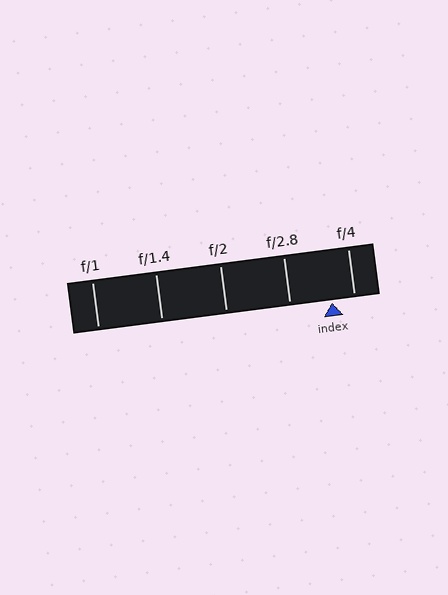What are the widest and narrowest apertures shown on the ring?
The widest aperture shown is f/1 and the narrowest is f/4.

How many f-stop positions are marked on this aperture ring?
There are 5 f-stop positions marked.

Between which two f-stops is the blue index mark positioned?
The index mark is between f/2.8 and f/4.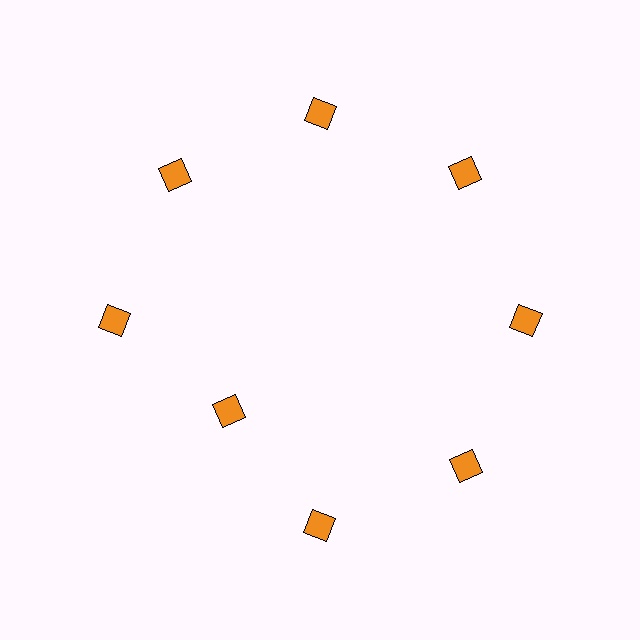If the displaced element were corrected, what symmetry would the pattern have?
It would have 8-fold rotational symmetry — the pattern would map onto itself every 45 degrees.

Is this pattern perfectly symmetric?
No. The 8 orange squares are arranged in a ring, but one element near the 8 o'clock position is pulled inward toward the center, breaking the 8-fold rotational symmetry.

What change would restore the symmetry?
The symmetry would be restored by moving it outward, back onto the ring so that all 8 squares sit at equal angles and equal distance from the center.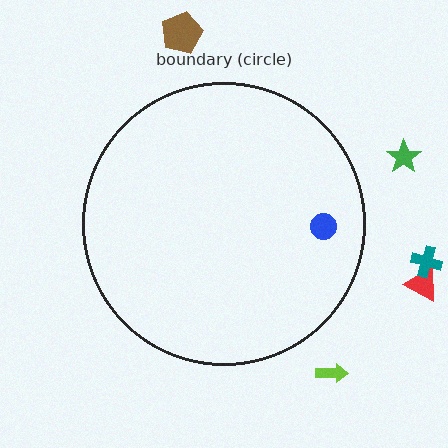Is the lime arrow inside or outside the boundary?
Outside.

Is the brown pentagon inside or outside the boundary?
Outside.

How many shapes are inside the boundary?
1 inside, 5 outside.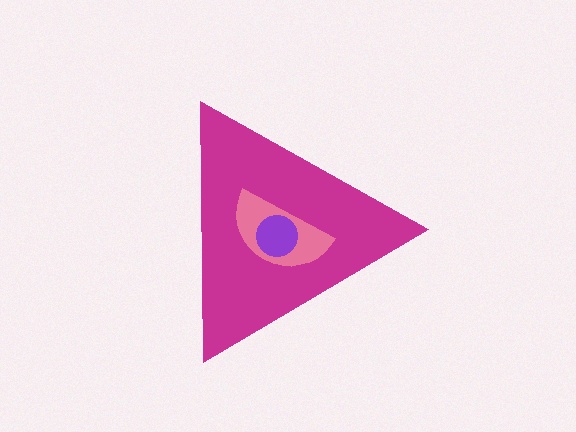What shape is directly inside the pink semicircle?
The purple circle.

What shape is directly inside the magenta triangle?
The pink semicircle.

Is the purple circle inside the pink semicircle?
Yes.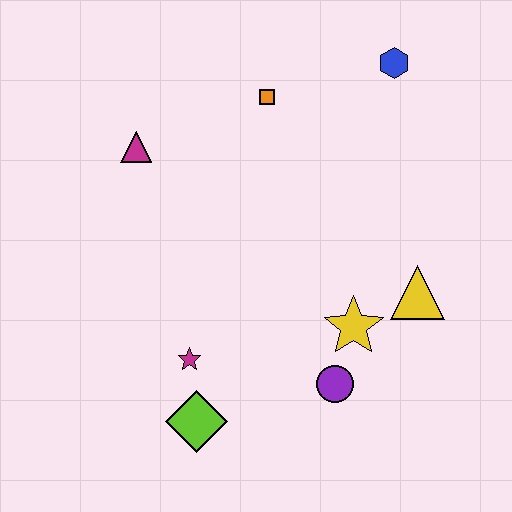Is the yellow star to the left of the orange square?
No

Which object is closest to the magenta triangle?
The orange square is closest to the magenta triangle.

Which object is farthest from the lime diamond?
The blue hexagon is farthest from the lime diamond.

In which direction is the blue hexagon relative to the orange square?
The blue hexagon is to the right of the orange square.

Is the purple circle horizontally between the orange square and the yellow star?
Yes